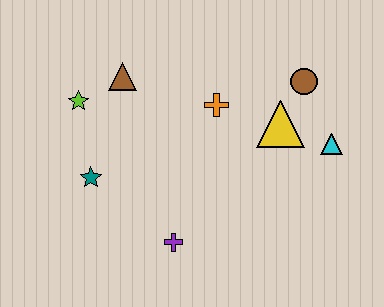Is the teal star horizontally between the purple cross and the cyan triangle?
No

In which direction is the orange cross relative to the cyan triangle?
The orange cross is to the left of the cyan triangle.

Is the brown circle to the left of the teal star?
No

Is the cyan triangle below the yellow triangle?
Yes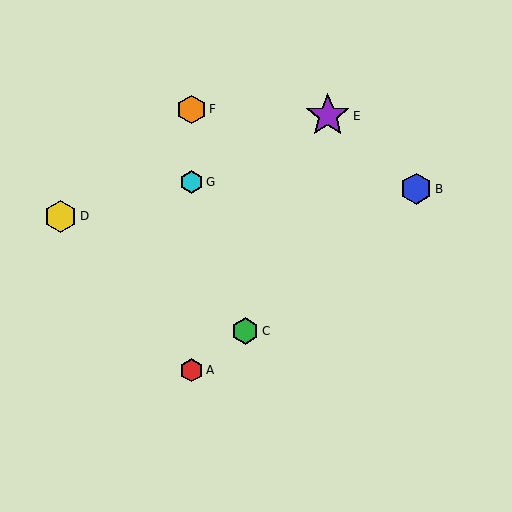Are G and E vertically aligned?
No, G is at x≈191 and E is at x≈328.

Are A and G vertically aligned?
Yes, both are at x≈191.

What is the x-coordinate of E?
Object E is at x≈328.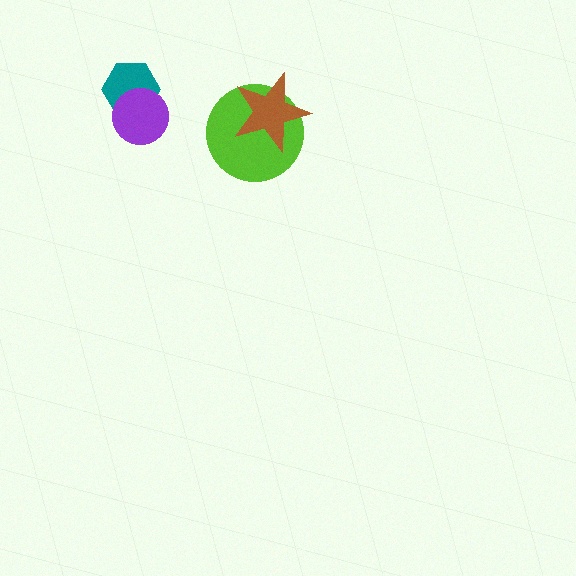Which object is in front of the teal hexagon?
The purple circle is in front of the teal hexagon.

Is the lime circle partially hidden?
Yes, it is partially covered by another shape.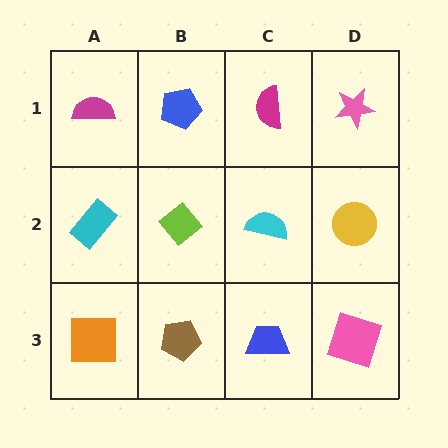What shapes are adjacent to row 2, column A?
A magenta semicircle (row 1, column A), an orange square (row 3, column A), a lime diamond (row 2, column B).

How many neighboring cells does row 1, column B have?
3.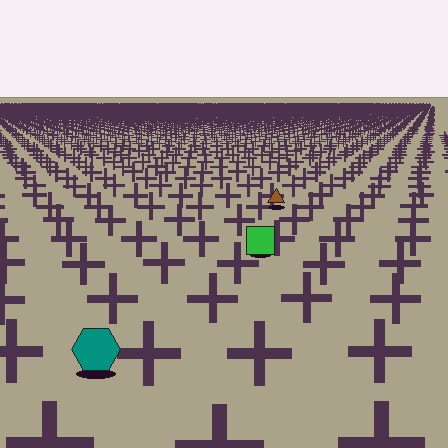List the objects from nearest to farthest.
From nearest to farthest: the teal hexagon, the green square, the brown triangle.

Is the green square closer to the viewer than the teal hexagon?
No. The teal hexagon is closer — you can tell from the texture gradient: the ground texture is coarser near it.